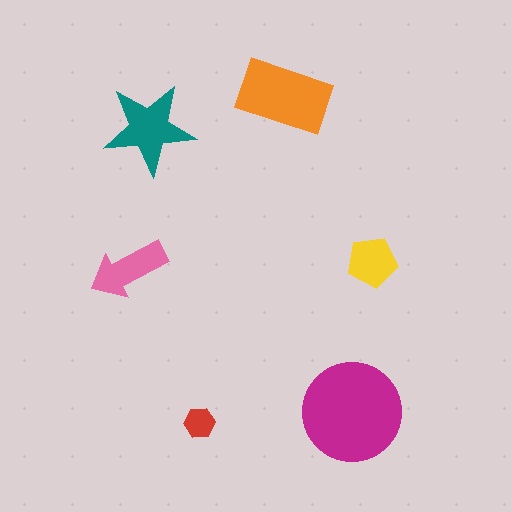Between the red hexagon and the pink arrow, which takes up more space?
The pink arrow.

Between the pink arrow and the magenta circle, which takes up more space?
The magenta circle.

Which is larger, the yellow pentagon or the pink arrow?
The pink arrow.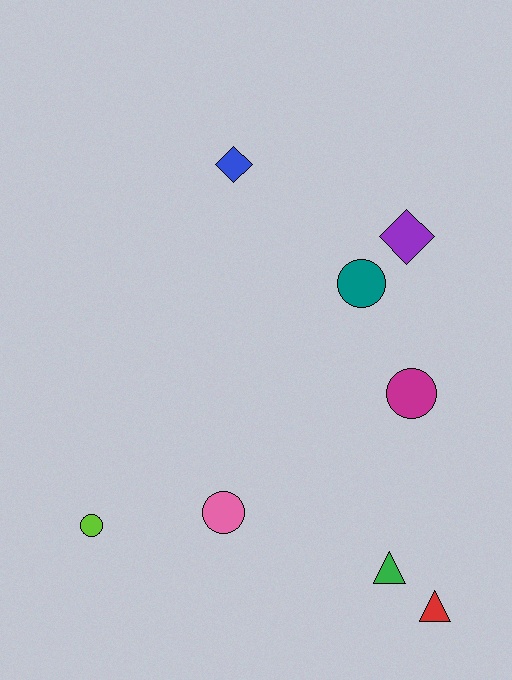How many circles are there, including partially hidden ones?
There are 4 circles.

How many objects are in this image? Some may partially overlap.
There are 8 objects.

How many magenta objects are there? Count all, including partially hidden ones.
There is 1 magenta object.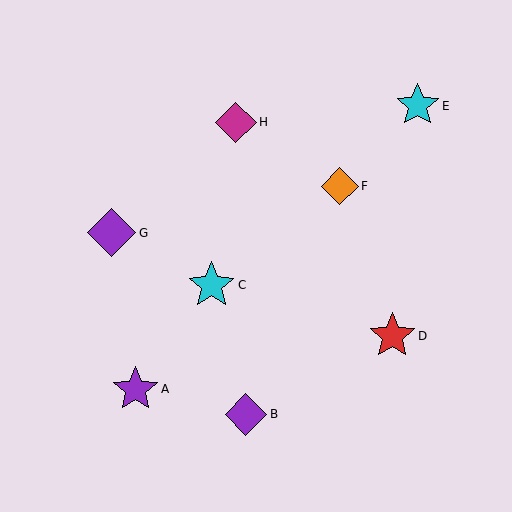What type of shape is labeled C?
Shape C is a cyan star.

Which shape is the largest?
The purple diamond (labeled G) is the largest.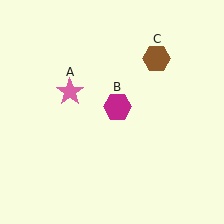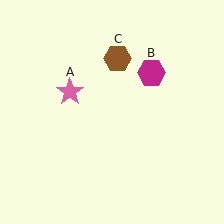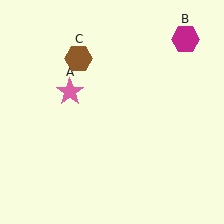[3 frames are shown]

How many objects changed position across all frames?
2 objects changed position: magenta hexagon (object B), brown hexagon (object C).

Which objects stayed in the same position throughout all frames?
Pink star (object A) remained stationary.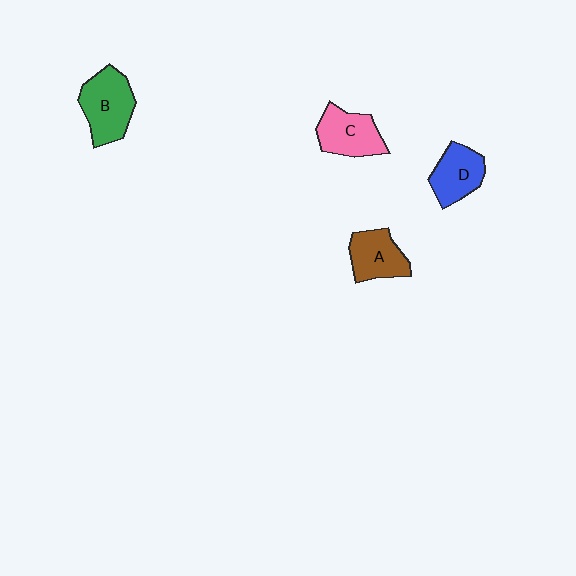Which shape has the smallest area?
Shape A (brown).